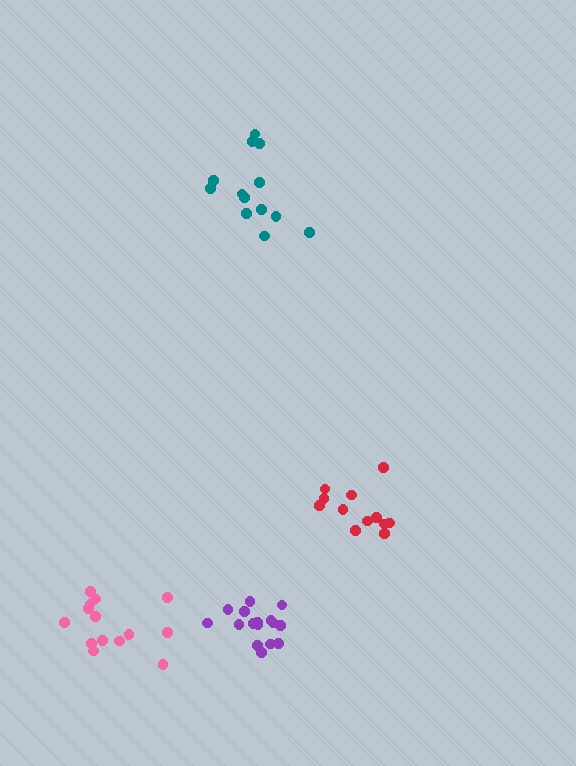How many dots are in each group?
Group 1: 12 dots, Group 2: 13 dots, Group 3: 14 dots, Group 4: 16 dots (55 total).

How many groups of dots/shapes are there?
There are 4 groups.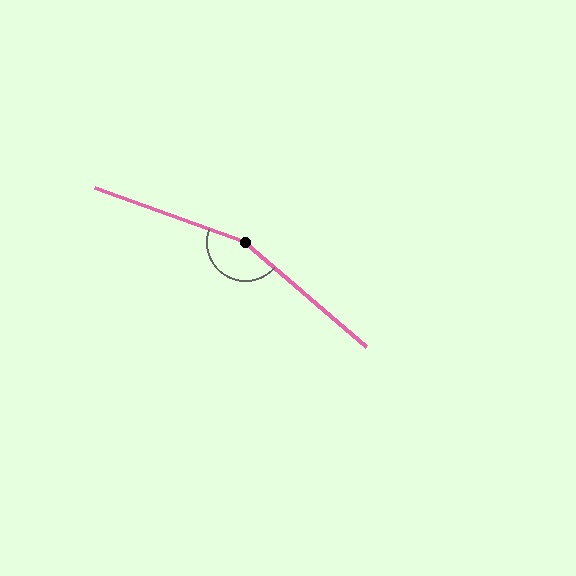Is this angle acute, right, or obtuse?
It is obtuse.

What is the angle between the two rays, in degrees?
Approximately 159 degrees.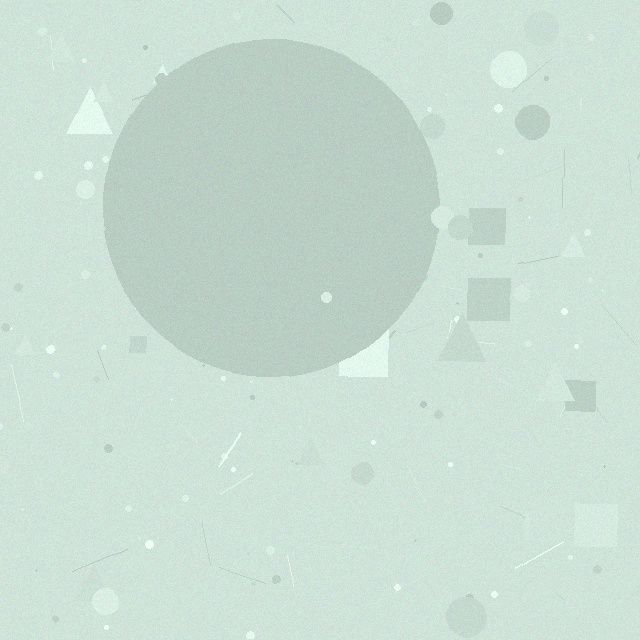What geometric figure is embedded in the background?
A circle is embedded in the background.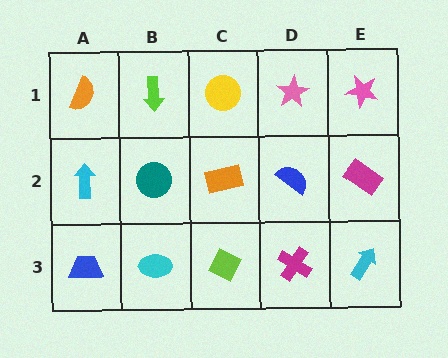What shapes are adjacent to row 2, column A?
An orange semicircle (row 1, column A), a blue trapezoid (row 3, column A), a teal circle (row 2, column B).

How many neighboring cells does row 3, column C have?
3.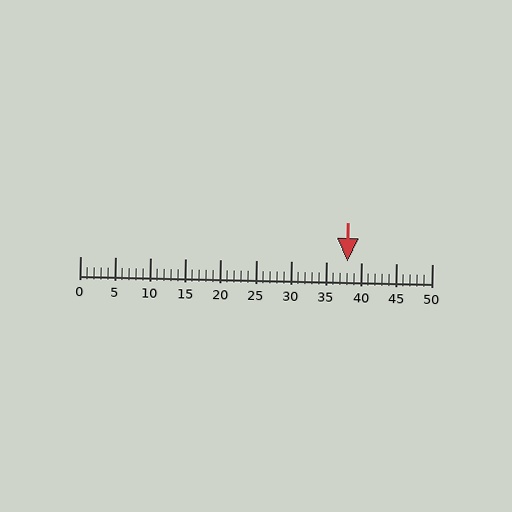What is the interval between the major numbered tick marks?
The major tick marks are spaced 5 units apart.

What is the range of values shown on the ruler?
The ruler shows values from 0 to 50.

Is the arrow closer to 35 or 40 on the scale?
The arrow is closer to 40.